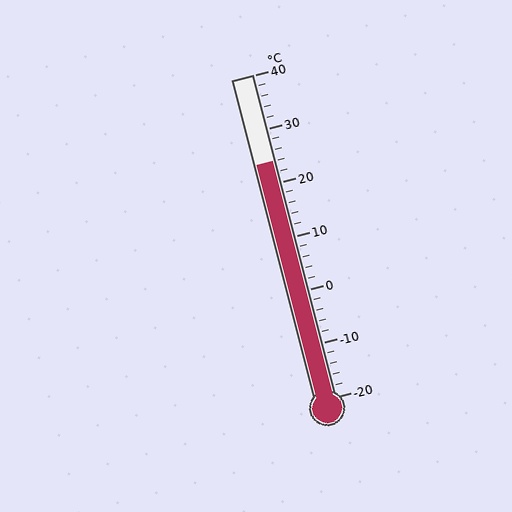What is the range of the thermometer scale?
The thermometer scale ranges from -20°C to 40°C.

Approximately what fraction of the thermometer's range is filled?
The thermometer is filled to approximately 75% of its range.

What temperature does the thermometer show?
The thermometer shows approximately 24°C.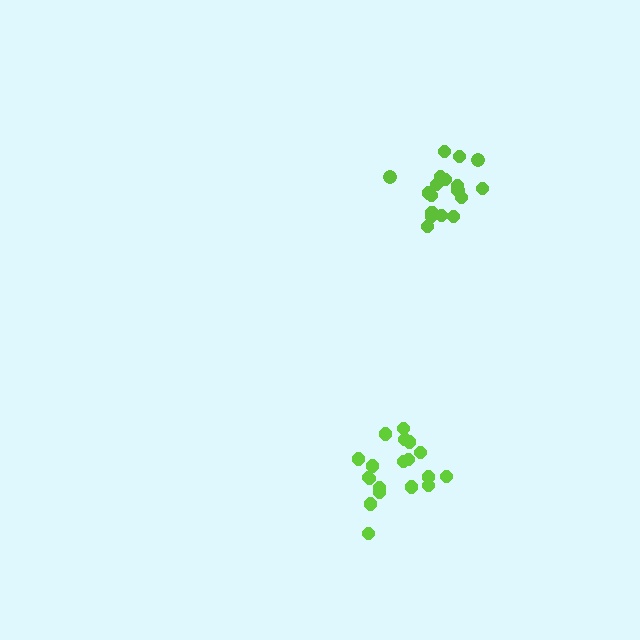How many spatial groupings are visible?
There are 2 spatial groupings.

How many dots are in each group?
Group 1: 19 dots, Group 2: 18 dots (37 total).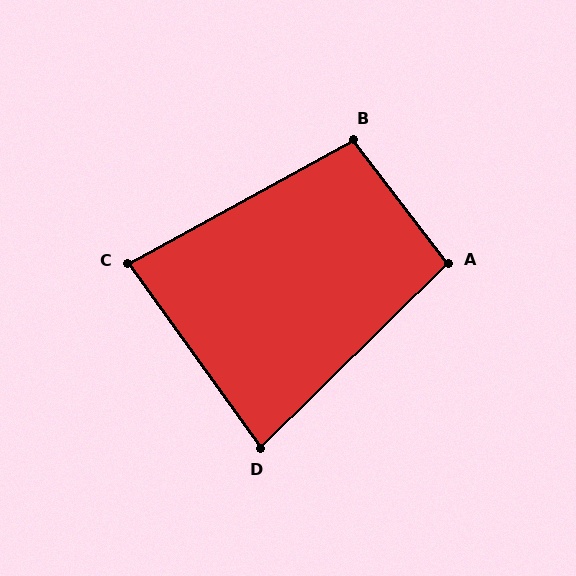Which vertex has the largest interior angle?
B, at approximately 99 degrees.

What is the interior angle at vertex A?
Approximately 97 degrees (obtuse).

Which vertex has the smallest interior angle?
D, at approximately 81 degrees.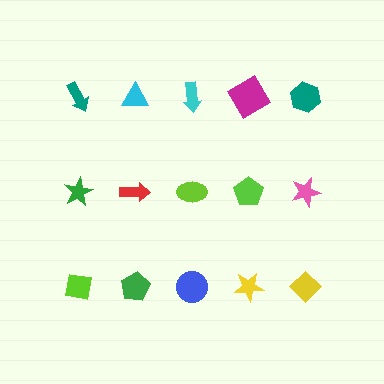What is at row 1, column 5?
A teal hexagon.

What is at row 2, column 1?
A green star.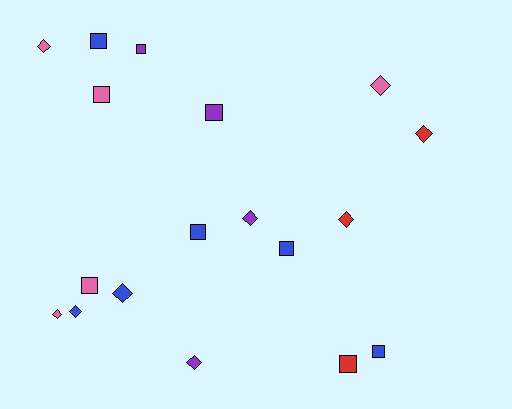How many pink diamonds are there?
There are 3 pink diamonds.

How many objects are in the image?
There are 18 objects.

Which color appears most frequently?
Blue, with 6 objects.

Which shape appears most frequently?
Diamond, with 9 objects.